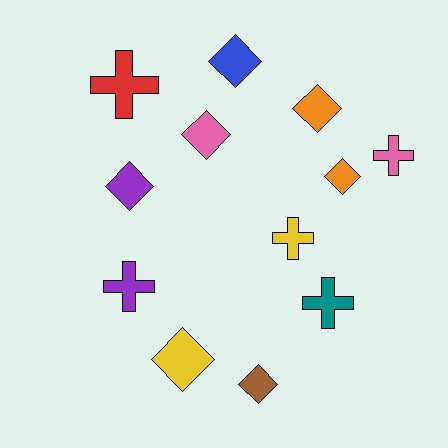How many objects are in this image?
There are 12 objects.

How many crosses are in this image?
There are 5 crosses.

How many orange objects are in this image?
There are 2 orange objects.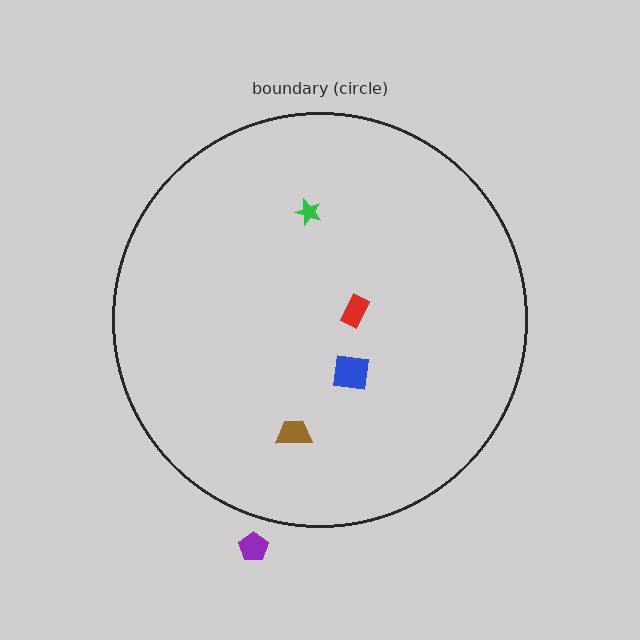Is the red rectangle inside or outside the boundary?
Inside.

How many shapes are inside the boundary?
4 inside, 1 outside.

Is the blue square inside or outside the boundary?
Inside.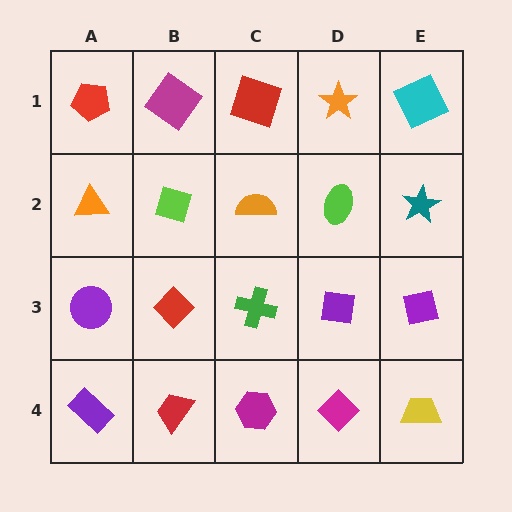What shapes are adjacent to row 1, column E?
A teal star (row 2, column E), an orange star (row 1, column D).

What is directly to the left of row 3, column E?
A purple square.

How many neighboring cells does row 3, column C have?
4.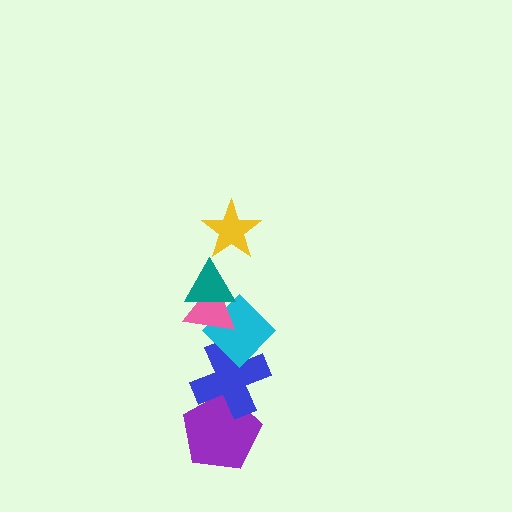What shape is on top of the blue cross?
The cyan diamond is on top of the blue cross.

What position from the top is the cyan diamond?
The cyan diamond is 4th from the top.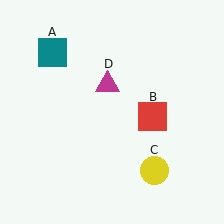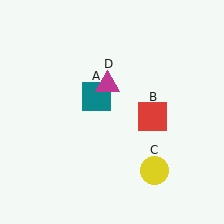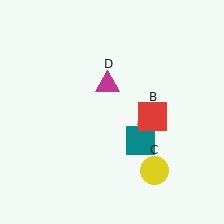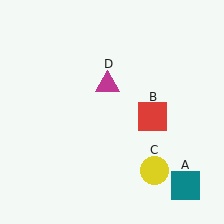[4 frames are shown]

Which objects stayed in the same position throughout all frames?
Red square (object B) and yellow circle (object C) and magenta triangle (object D) remained stationary.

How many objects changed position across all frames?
1 object changed position: teal square (object A).